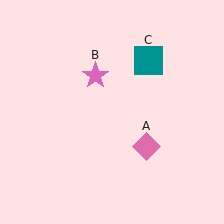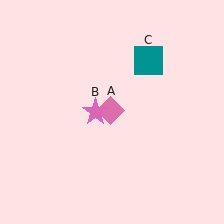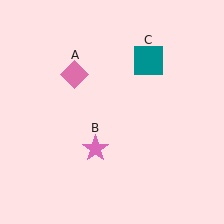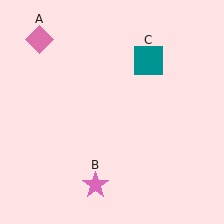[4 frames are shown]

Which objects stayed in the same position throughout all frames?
Teal square (object C) remained stationary.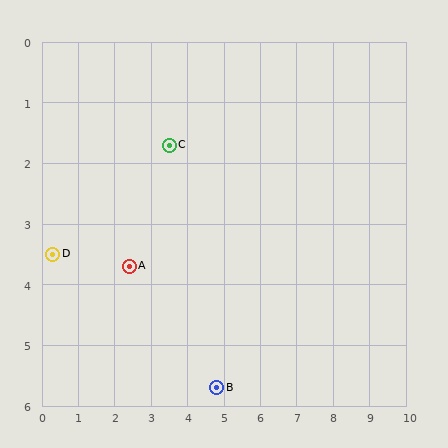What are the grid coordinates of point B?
Point B is at approximately (4.8, 5.7).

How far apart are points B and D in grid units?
Points B and D are about 5.0 grid units apart.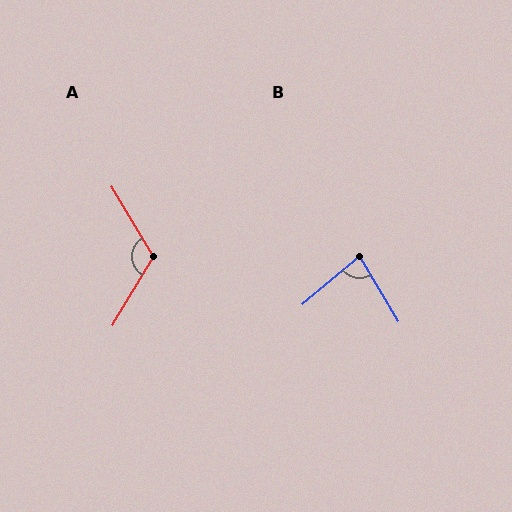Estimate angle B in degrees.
Approximately 81 degrees.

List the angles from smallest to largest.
B (81°), A (118°).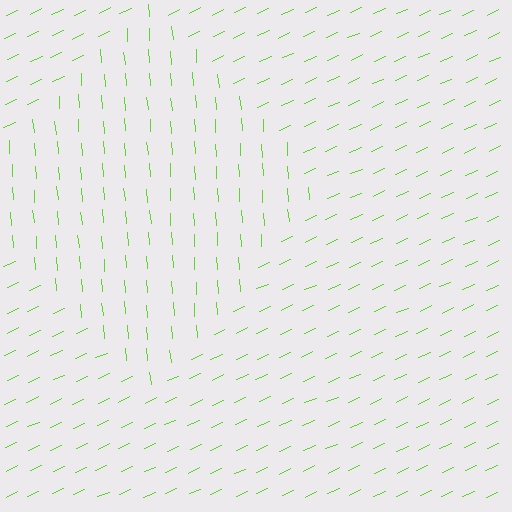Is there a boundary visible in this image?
Yes, there is a texture boundary formed by a change in line orientation.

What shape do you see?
I see a diamond.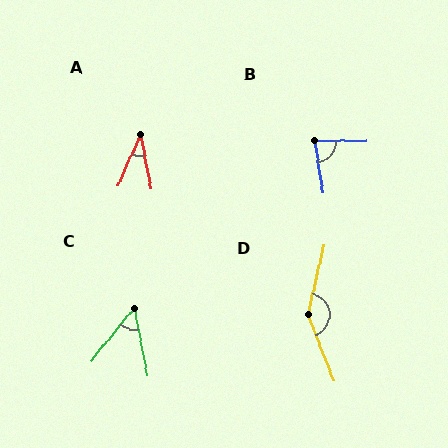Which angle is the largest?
D, at approximately 145 degrees.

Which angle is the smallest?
A, at approximately 34 degrees.